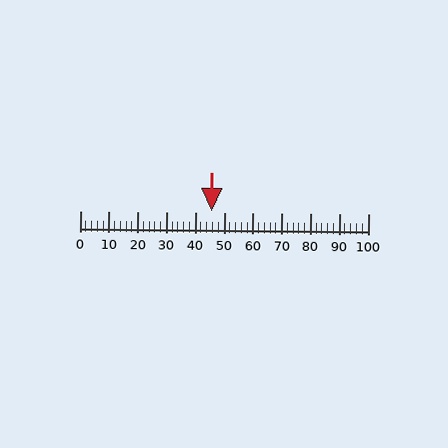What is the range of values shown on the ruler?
The ruler shows values from 0 to 100.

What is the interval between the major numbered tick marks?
The major tick marks are spaced 10 units apart.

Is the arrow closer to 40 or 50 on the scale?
The arrow is closer to 50.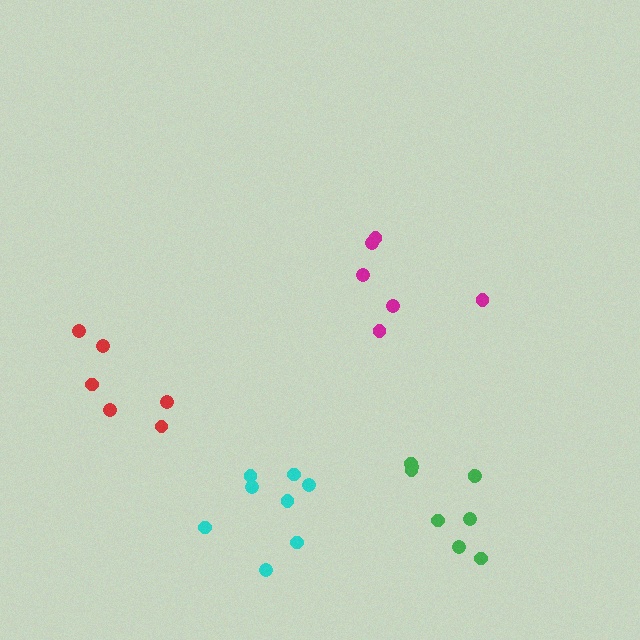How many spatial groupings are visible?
There are 4 spatial groupings.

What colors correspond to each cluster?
The clusters are colored: red, magenta, green, cyan.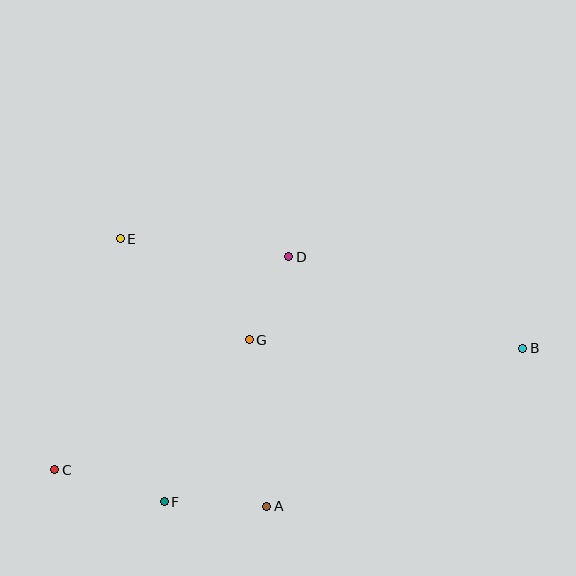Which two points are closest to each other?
Points D and G are closest to each other.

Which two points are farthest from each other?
Points B and C are farthest from each other.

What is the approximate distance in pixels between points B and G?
The distance between B and G is approximately 274 pixels.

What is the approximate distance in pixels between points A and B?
The distance between A and B is approximately 301 pixels.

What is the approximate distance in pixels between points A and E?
The distance between A and E is approximately 305 pixels.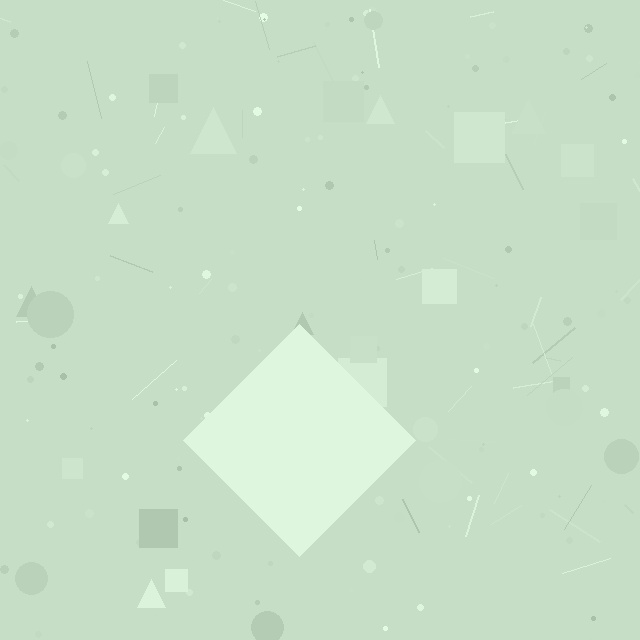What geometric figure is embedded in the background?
A diamond is embedded in the background.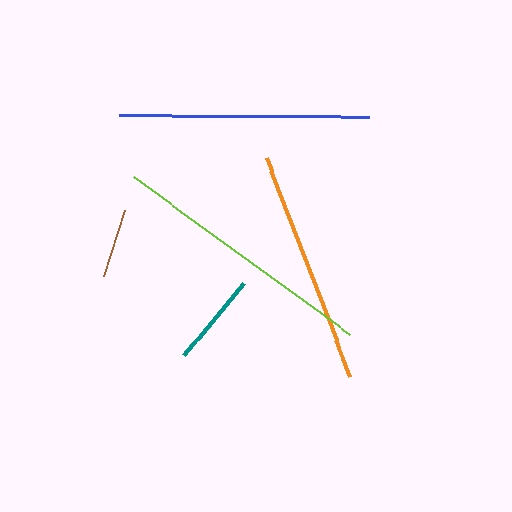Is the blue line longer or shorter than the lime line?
The lime line is longer than the blue line.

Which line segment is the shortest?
The brown line is the shortest at approximately 69 pixels.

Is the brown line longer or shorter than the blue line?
The blue line is longer than the brown line.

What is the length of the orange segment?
The orange segment is approximately 234 pixels long.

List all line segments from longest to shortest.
From longest to shortest: lime, blue, orange, teal, brown.